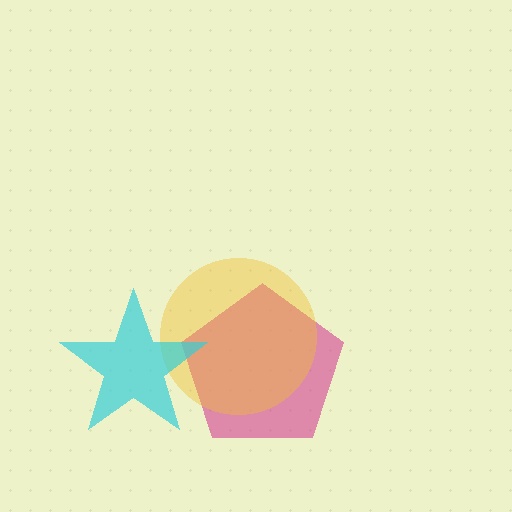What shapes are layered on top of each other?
The layered shapes are: a magenta pentagon, a yellow circle, a cyan star.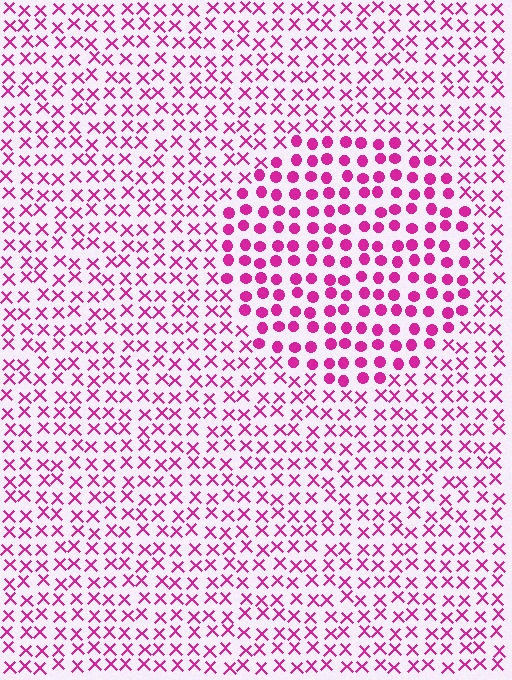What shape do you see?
I see a circle.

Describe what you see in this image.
The image is filled with small magenta elements arranged in a uniform grid. A circle-shaped region contains circles, while the surrounding area contains X marks. The boundary is defined purely by the change in element shape.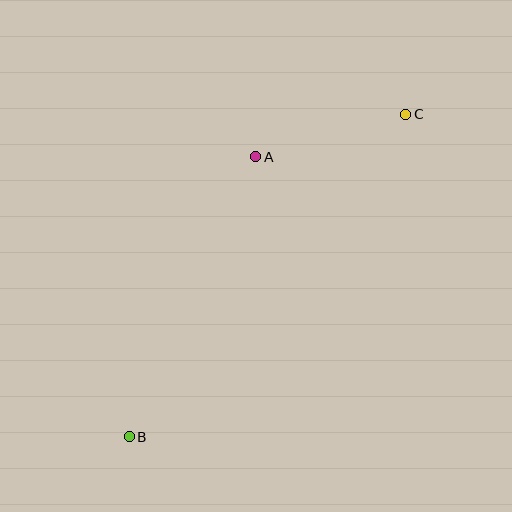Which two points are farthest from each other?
Points B and C are farthest from each other.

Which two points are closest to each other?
Points A and C are closest to each other.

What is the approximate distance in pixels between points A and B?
The distance between A and B is approximately 307 pixels.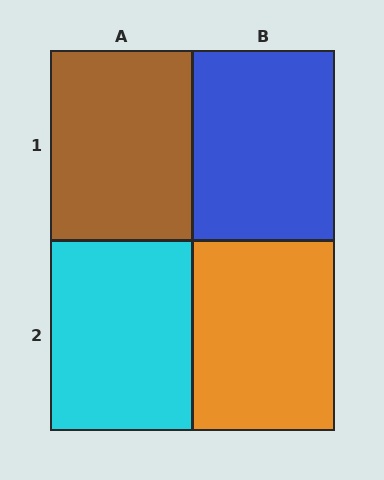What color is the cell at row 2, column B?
Orange.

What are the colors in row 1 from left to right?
Brown, blue.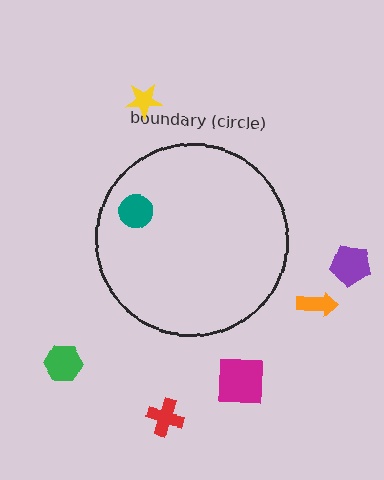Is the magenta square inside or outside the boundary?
Outside.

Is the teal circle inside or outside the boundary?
Inside.